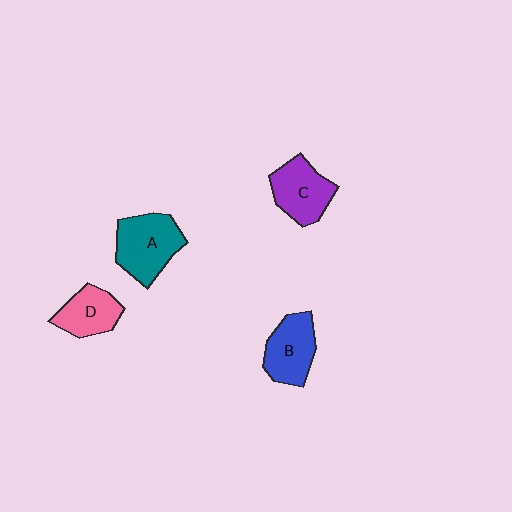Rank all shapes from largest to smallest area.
From largest to smallest: A (teal), C (purple), B (blue), D (pink).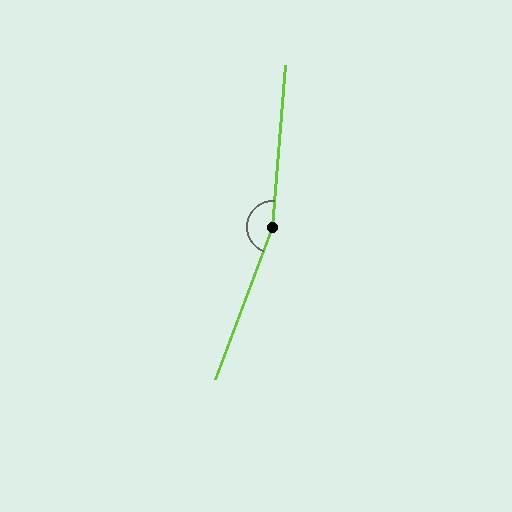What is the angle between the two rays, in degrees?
Approximately 164 degrees.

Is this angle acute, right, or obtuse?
It is obtuse.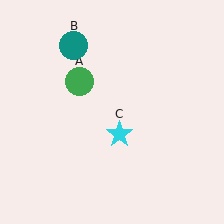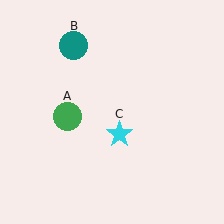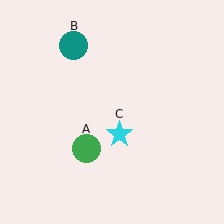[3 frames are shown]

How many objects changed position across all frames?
1 object changed position: green circle (object A).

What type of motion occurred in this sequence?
The green circle (object A) rotated counterclockwise around the center of the scene.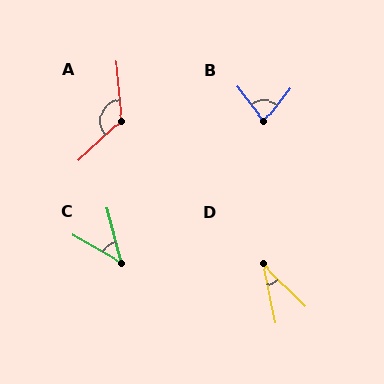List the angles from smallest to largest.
D (33°), C (46°), B (74°), A (128°).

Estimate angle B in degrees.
Approximately 74 degrees.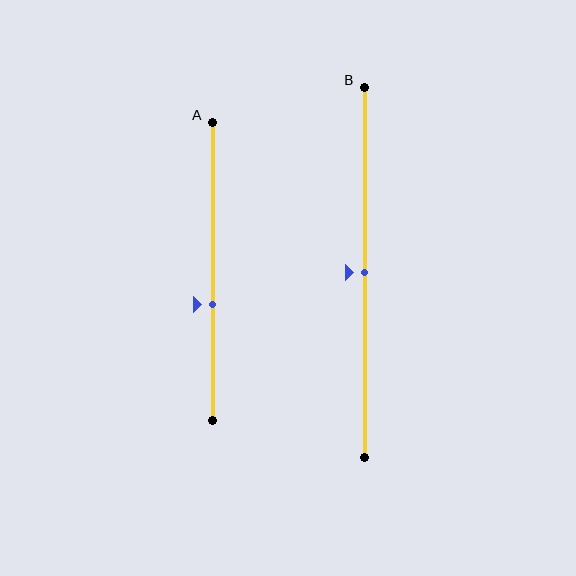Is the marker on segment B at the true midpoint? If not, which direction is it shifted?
Yes, the marker on segment B is at the true midpoint.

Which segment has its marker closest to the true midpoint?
Segment B has its marker closest to the true midpoint.